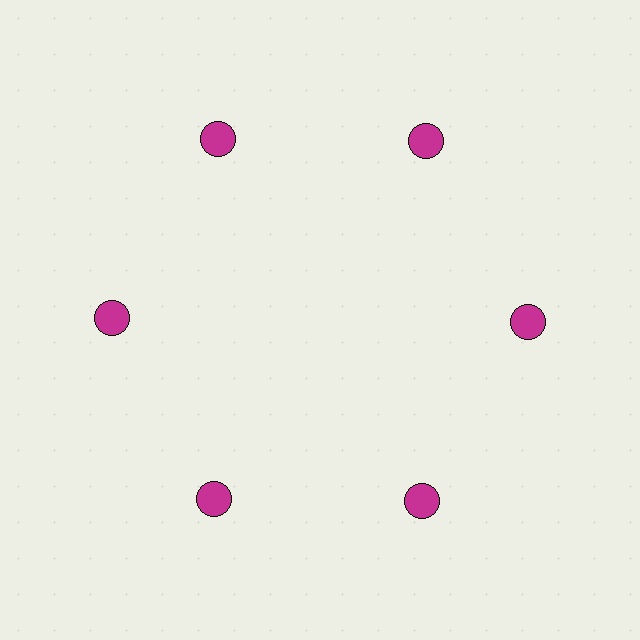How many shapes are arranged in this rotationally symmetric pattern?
There are 6 shapes, arranged in 6 groups of 1.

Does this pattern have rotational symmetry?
Yes, this pattern has 6-fold rotational symmetry. It looks the same after rotating 60 degrees around the center.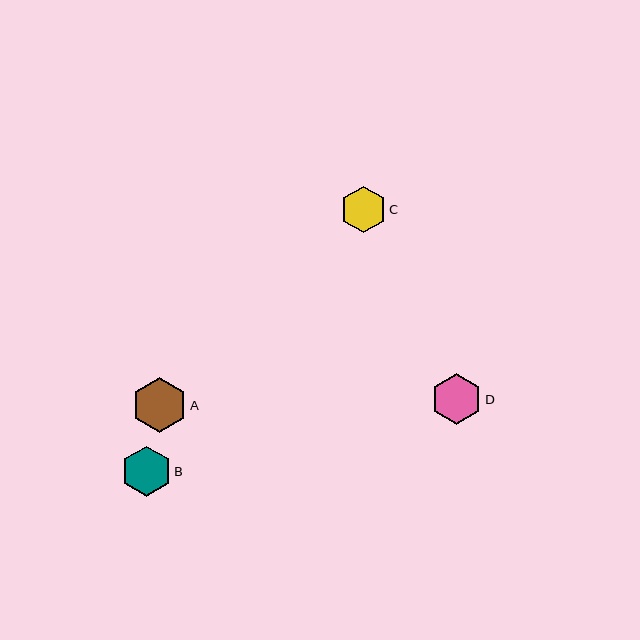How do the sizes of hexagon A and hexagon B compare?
Hexagon A and hexagon B are approximately the same size.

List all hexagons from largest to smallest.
From largest to smallest: A, D, B, C.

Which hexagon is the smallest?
Hexagon C is the smallest with a size of approximately 46 pixels.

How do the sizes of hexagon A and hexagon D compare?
Hexagon A and hexagon D are approximately the same size.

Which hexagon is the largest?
Hexagon A is the largest with a size of approximately 55 pixels.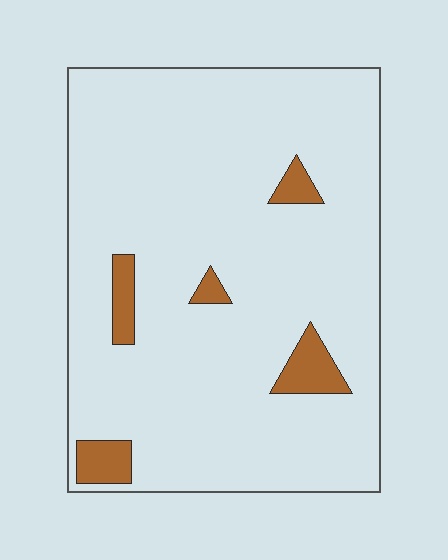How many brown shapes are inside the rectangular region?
5.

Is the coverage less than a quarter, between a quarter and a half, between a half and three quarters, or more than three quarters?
Less than a quarter.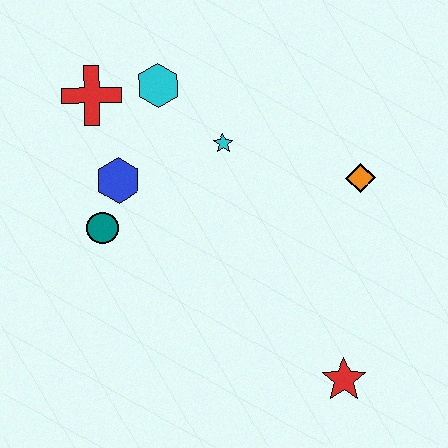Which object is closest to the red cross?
The cyan hexagon is closest to the red cross.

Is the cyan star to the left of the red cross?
No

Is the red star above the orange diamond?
No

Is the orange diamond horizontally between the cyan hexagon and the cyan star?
No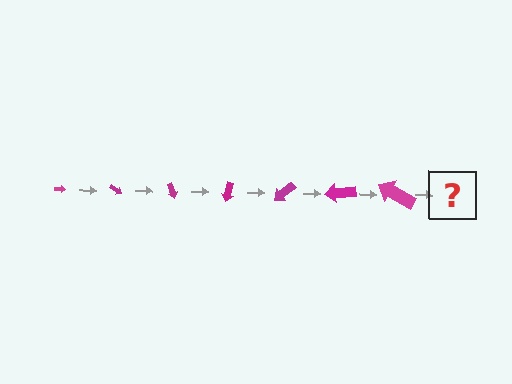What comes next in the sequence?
The next element should be an arrow, larger than the previous one and rotated 245 degrees from the start.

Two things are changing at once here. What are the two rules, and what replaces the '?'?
The two rules are that the arrow grows larger each step and it rotates 35 degrees each step. The '?' should be an arrow, larger than the previous one and rotated 245 degrees from the start.